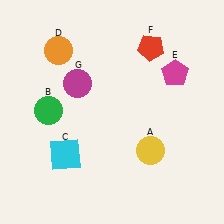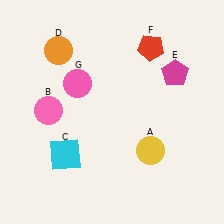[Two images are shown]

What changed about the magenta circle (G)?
In Image 1, G is magenta. In Image 2, it changed to pink.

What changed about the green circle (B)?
In Image 1, B is green. In Image 2, it changed to pink.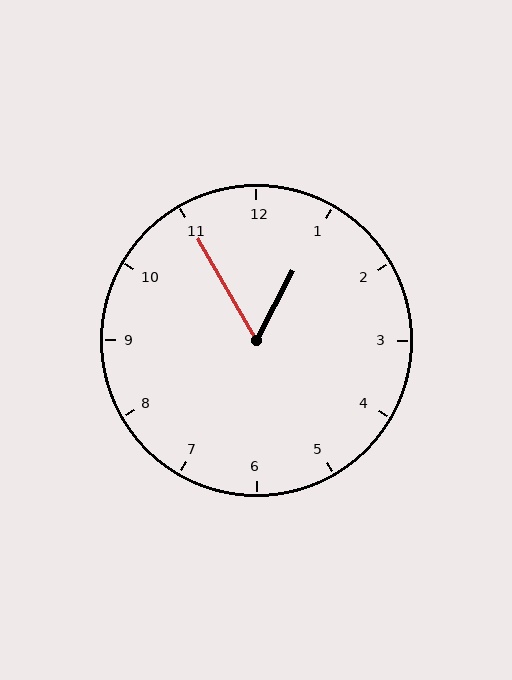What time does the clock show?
12:55.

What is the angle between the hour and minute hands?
Approximately 58 degrees.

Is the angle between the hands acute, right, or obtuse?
It is acute.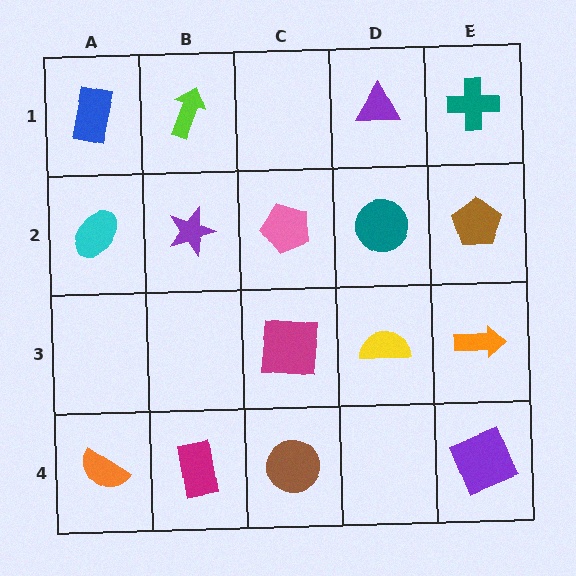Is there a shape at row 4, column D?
No, that cell is empty.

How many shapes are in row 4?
4 shapes.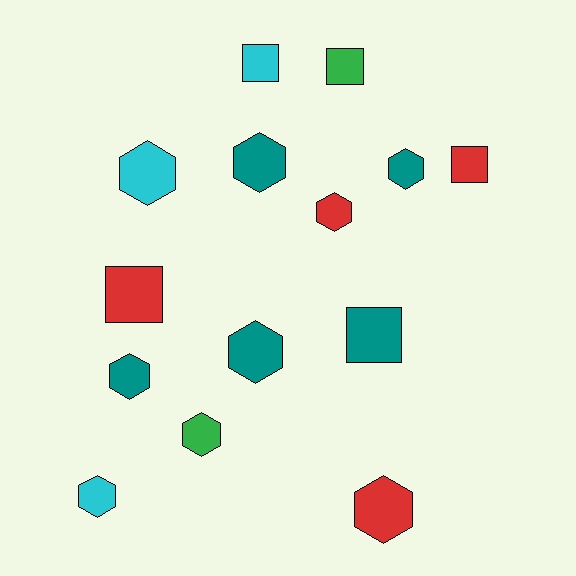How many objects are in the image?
There are 14 objects.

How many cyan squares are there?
There is 1 cyan square.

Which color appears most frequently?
Teal, with 5 objects.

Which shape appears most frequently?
Hexagon, with 9 objects.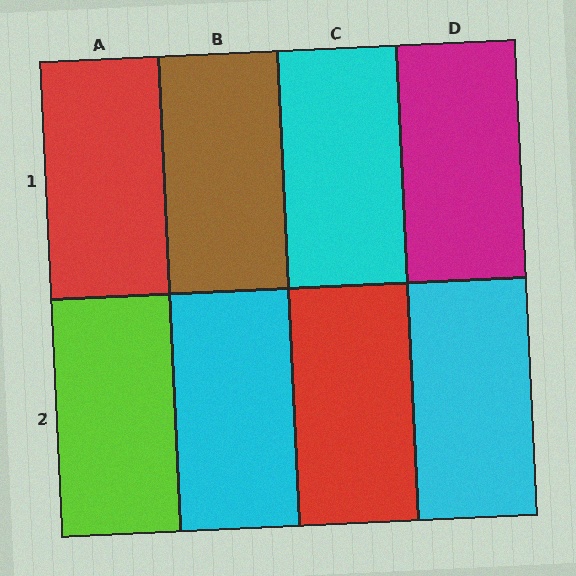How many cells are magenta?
1 cell is magenta.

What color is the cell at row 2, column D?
Cyan.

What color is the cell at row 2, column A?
Lime.